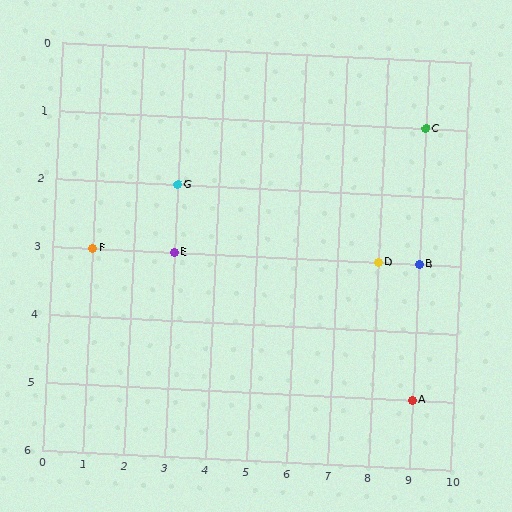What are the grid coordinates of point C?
Point C is at grid coordinates (9, 1).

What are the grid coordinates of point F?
Point F is at grid coordinates (1, 3).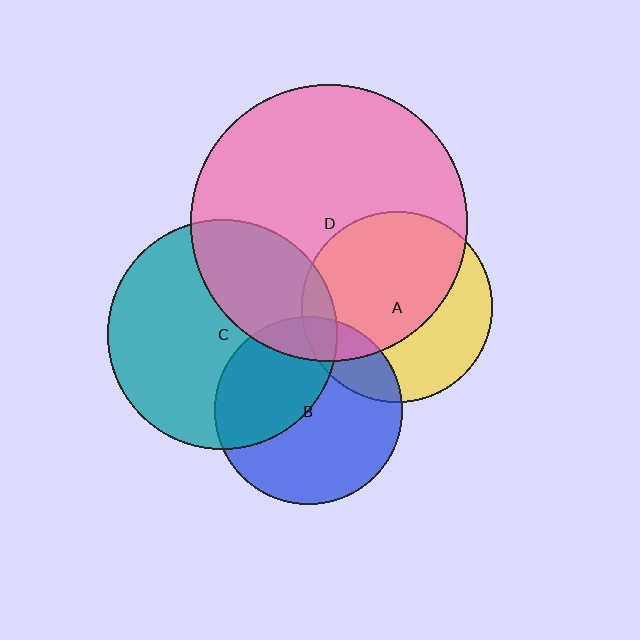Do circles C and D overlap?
Yes.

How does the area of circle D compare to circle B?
Approximately 2.2 times.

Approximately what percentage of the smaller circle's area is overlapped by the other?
Approximately 35%.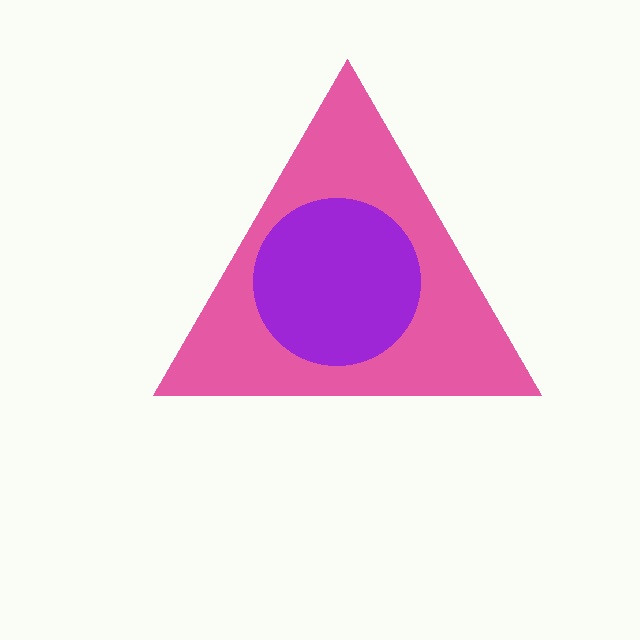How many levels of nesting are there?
2.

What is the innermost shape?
The purple circle.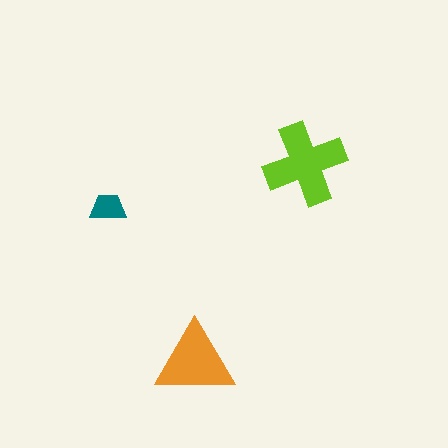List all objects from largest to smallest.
The lime cross, the orange triangle, the teal trapezoid.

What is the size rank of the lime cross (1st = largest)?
1st.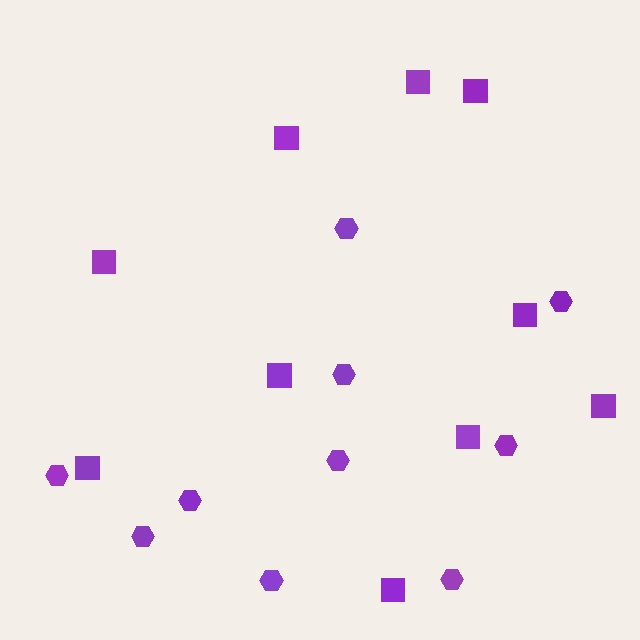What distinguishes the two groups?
There are 2 groups: one group of squares (10) and one group of hexagons (10).